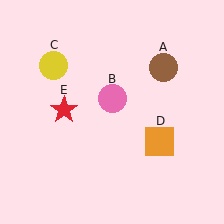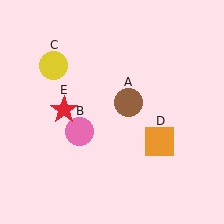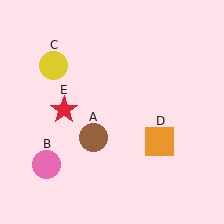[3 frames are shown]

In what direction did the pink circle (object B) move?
The pink circle (object B) moved down and to the left.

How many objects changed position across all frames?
2 objects changed position: brown circle (object A), pink circle (object B).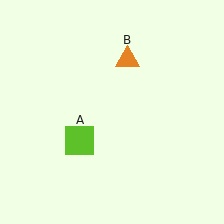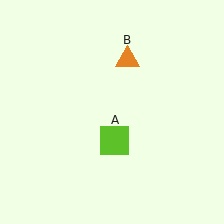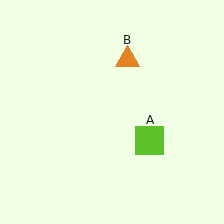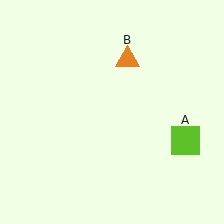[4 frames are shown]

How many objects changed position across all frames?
1 object changed position: lime square (object A).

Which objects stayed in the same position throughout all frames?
Orange triangle (object B) remained stationary.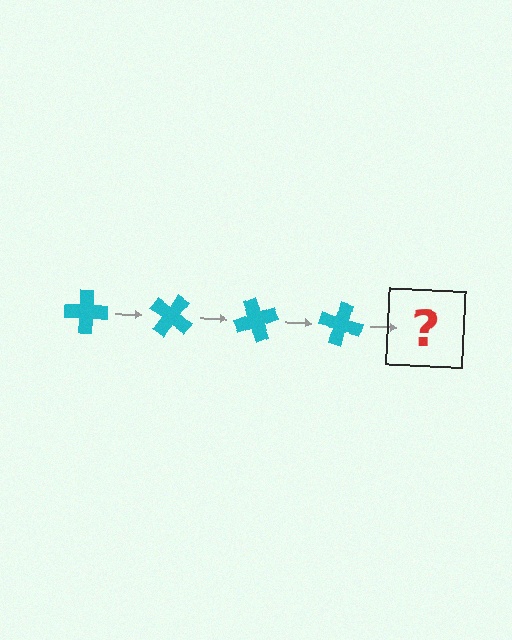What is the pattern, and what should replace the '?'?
The pattern is that the cross rotates 35 degrees each step. The '?' should be a cyan cross rotated 140 degrees.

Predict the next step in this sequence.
The next step is a cyan cross rotated 140 degrees.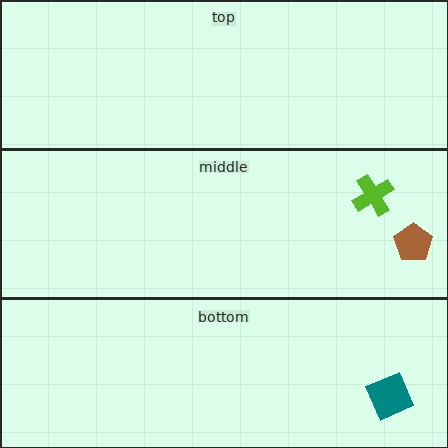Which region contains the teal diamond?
The bottom region.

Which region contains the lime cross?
The middle region.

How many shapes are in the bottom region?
1.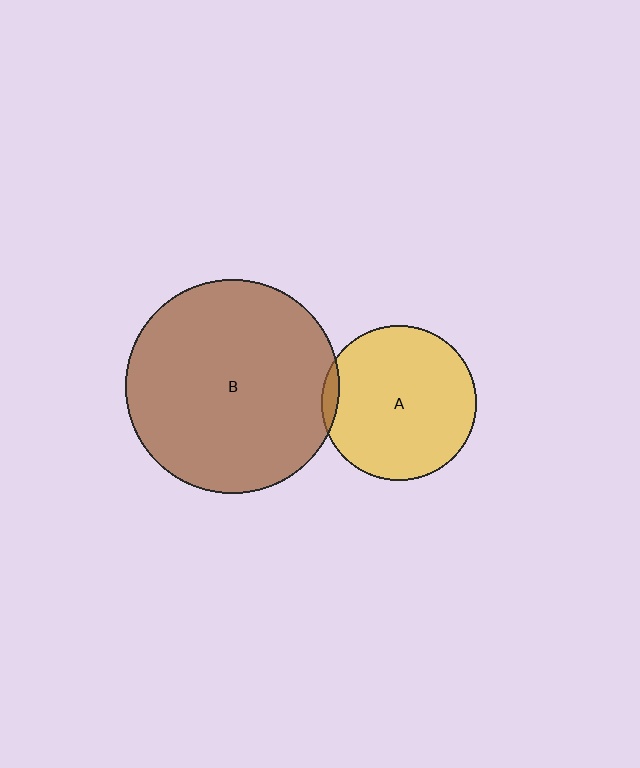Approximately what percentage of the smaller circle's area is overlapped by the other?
Approximately 5%.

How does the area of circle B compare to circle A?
Approximately 1.9 times.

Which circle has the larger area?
Circle B (brown).